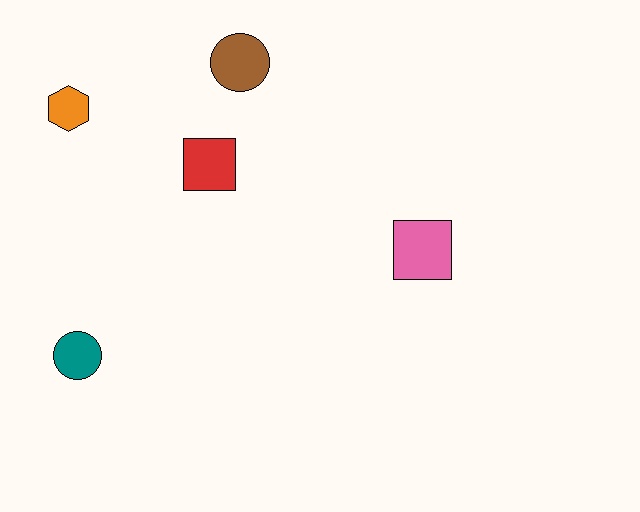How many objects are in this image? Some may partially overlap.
There are 5 objects.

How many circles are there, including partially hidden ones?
There are 2 circles.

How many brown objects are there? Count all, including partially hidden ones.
There is 1 brown object.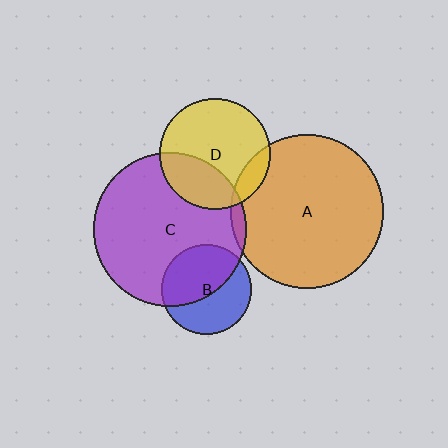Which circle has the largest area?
Circle A (orange).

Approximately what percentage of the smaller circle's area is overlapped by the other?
Approximately 10%.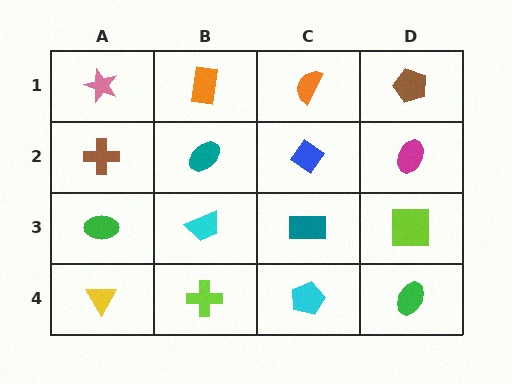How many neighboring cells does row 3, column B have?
4.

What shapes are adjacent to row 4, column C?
A teal rectangle (row 3, column C), a lime cross (row 4, column B), a green ellipse (row 4, column D).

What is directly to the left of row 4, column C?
A lime cross.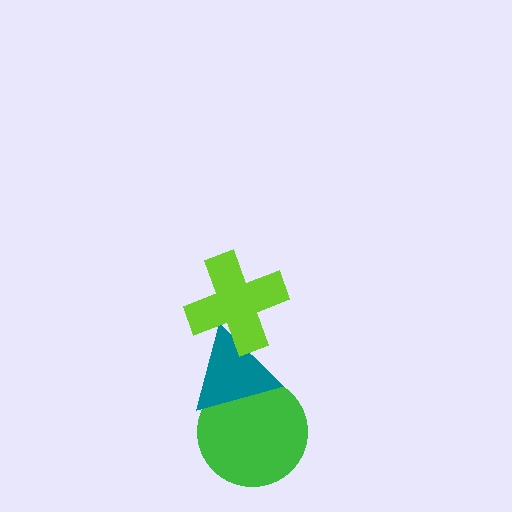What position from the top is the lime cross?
The lime cross is 1st from the top.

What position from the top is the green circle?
The green circle is 3rd from the top.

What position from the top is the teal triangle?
The teal triangle is 2nd from the top.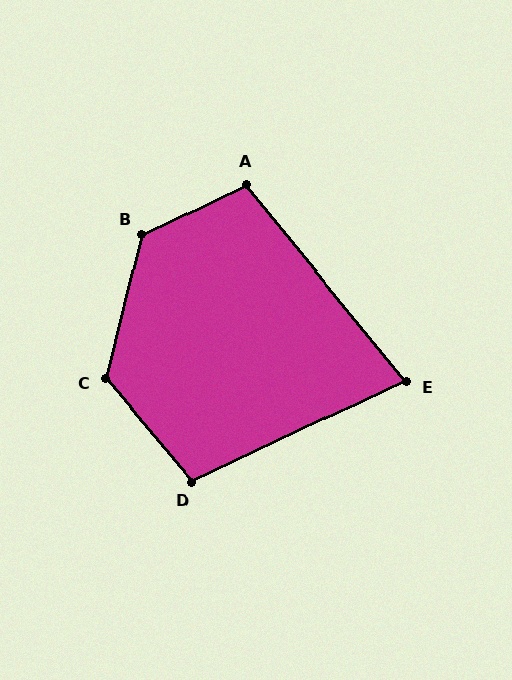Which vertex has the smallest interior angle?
E, at approximately 76 degrees.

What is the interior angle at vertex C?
Approximately 126 degrees (obtuse).